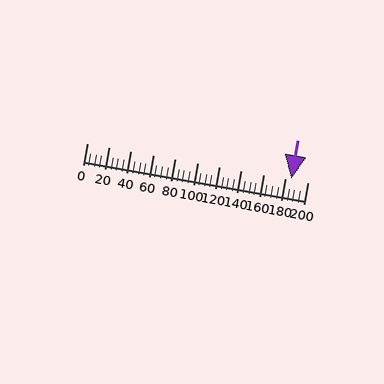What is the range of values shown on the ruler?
The ruler shows values from 0 to 200.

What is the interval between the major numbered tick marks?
The major tick marks are spaced 20 units apart.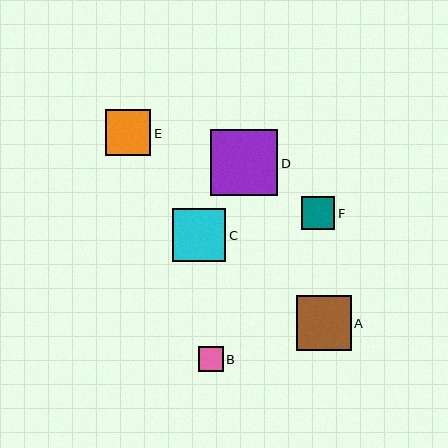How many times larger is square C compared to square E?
Square C is approximately 1.2 times the size of square E.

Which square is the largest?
Square D is the largest with a size of approximately 67 pixels.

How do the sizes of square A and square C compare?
Square A and square C are approximately the same size.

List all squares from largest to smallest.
From largest to smallest: D, A, C, E, F, B.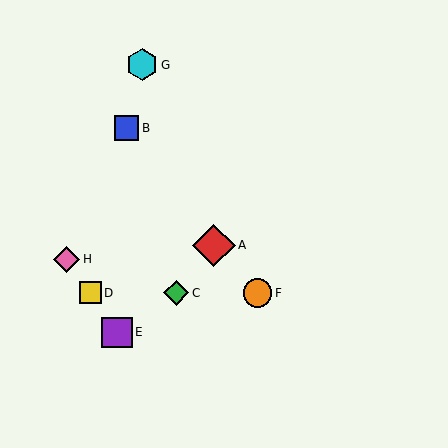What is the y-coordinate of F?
Object F is at y≈293.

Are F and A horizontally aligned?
No, F is at y≈293 and A is at y≈245.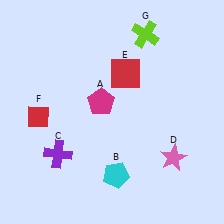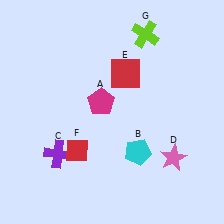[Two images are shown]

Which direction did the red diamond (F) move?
The red diamond (F) moved right.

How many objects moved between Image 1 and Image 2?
2 objects moved between the two images.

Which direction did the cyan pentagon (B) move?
The cyan pentagon (B) moved up.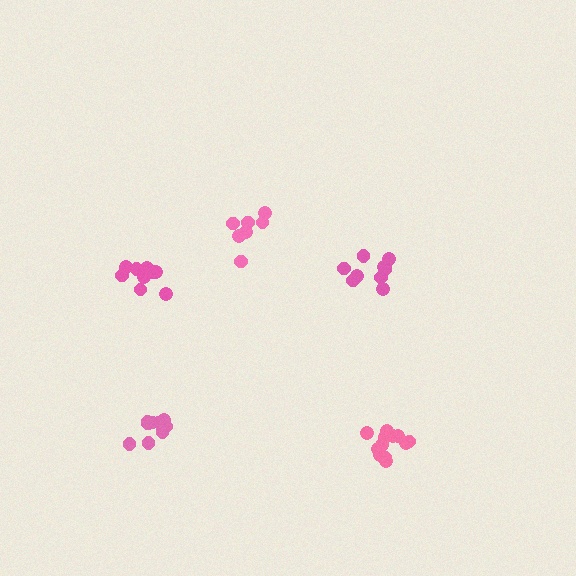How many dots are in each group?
Group 1: 10 dots, Group 2: 7 dots, Group 3: 9 dots, Group 4: 12 dots, Group 5: 9 dots (47 total).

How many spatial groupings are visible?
There are 5 spatial groupings.